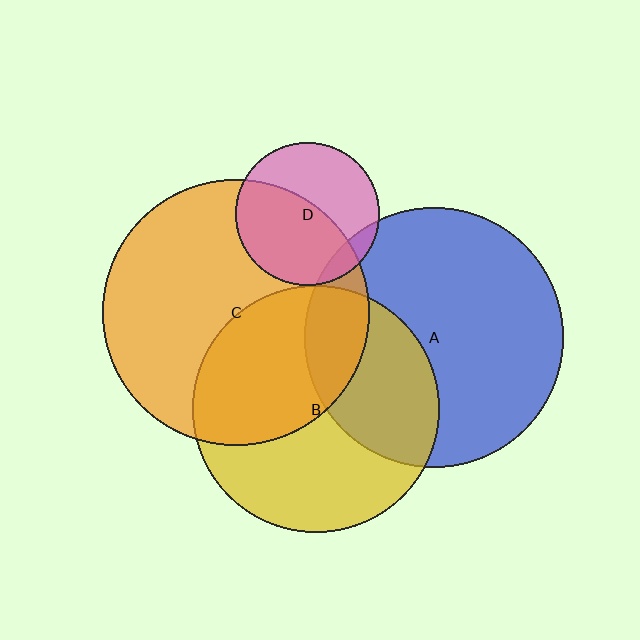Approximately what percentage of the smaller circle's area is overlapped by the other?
Approximately 10%.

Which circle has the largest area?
Circle C (orange).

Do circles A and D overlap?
Yes.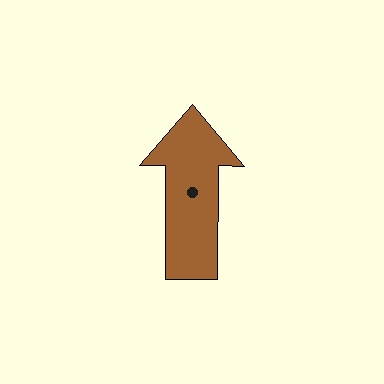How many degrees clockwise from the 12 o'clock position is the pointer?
Approximately 0 degrees.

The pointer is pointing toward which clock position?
Roughly 12 o'clock.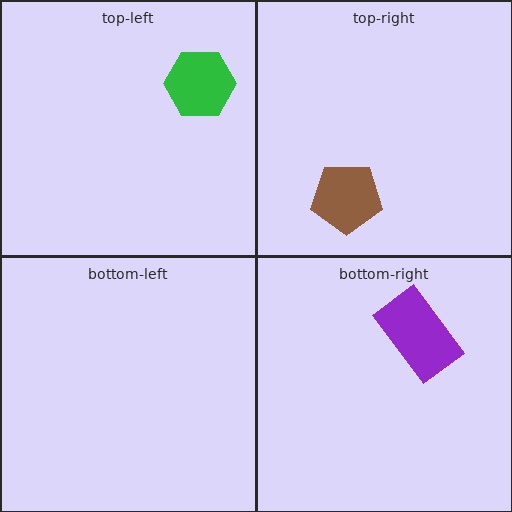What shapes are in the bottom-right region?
The purple rectangle.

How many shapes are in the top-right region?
1.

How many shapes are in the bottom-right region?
1.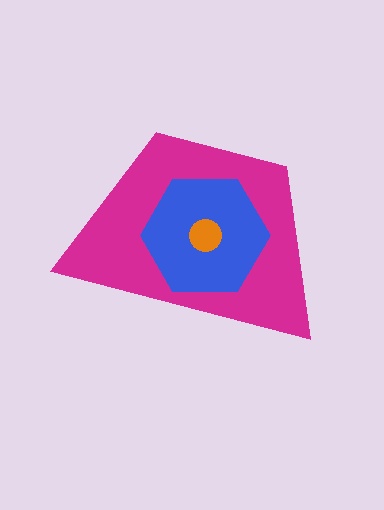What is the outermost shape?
The magenta trapezoid.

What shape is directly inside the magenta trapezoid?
The blue hexagon.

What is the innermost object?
The orange circle.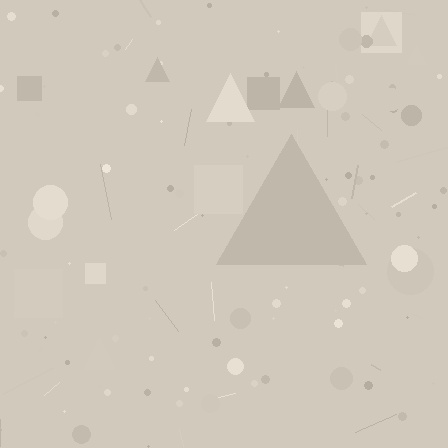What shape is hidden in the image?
A triangle is hidden in the image.